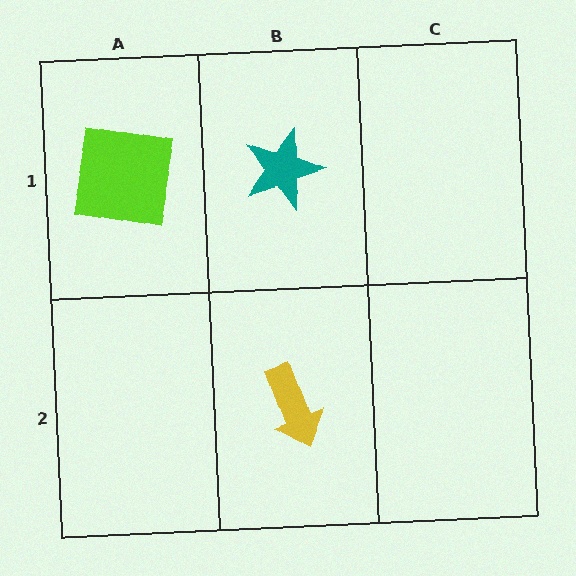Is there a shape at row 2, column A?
No, that cell is empty.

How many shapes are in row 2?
1 shape.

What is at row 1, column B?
A teal star.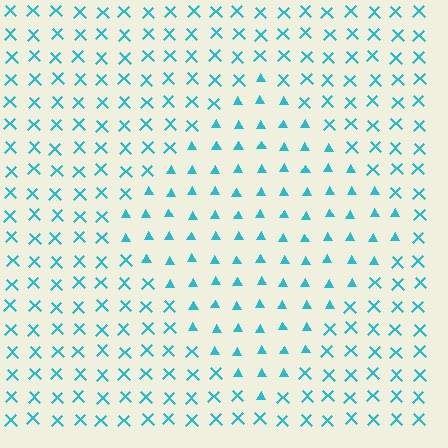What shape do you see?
I see a diamond.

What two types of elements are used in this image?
The image uses triangles inside the diamond region and X marks outside it.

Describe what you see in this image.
The image is filled with small cyan elements arranged in a uniform grid. A diamond-shaped region contains triangles, while the surrounding area contains X marks. The boundary is defined purely by the change in element shape.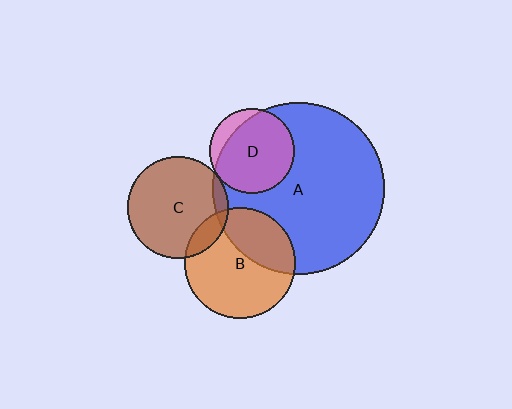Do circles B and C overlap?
Yes.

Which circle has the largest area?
Circle A (blue).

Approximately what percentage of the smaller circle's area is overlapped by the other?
Approximately 10%.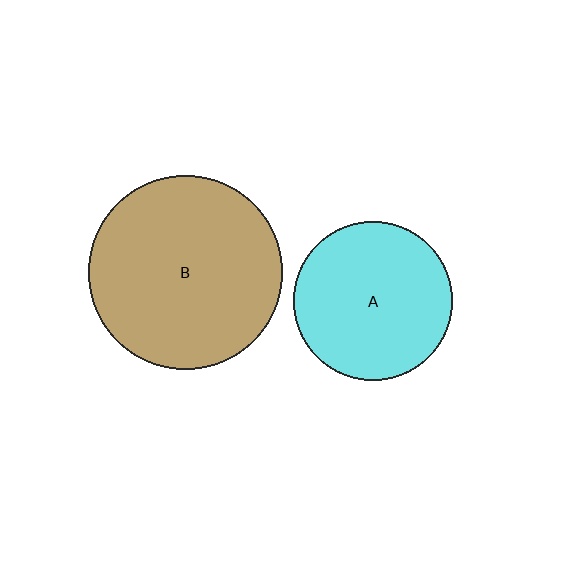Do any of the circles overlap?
No, none of the circles overlap.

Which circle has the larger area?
Circle B (brown).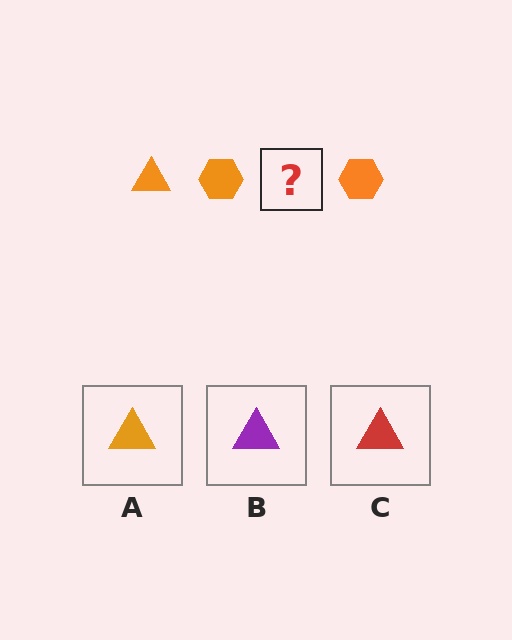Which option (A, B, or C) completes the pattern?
A.